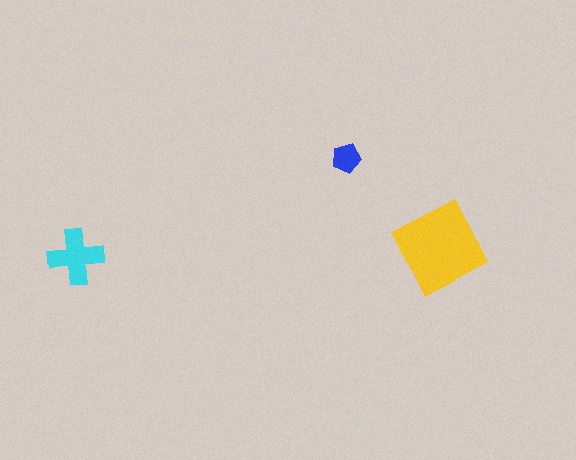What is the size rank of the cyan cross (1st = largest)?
2nd.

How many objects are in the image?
There are 3 objects in the image.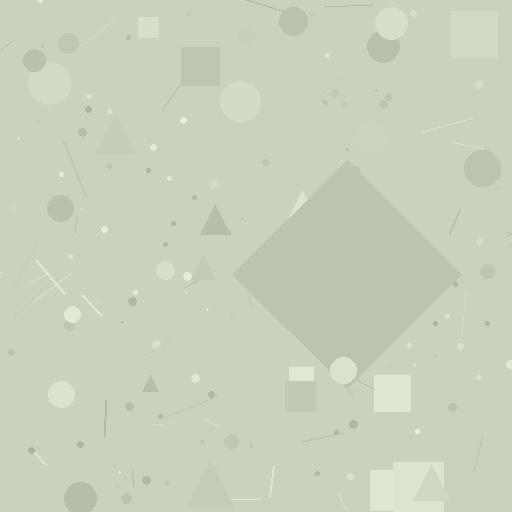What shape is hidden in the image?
A diamond is hidden in the image.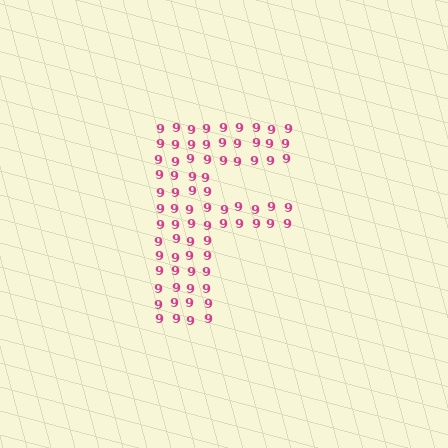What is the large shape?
The large shape is the letter F.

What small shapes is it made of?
It is made of small digit 9's.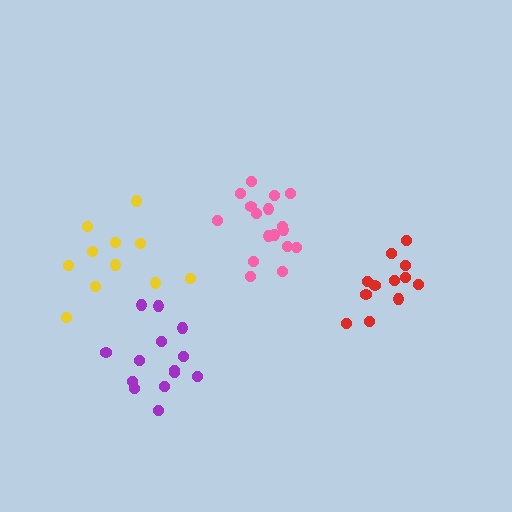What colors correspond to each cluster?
The clusters are colored: pink, purple, red, yellow.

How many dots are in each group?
Group 1: 17 dots, Group 2: 14 dots, Group 3: 12 dots, Group 4: 11 dots (54 total).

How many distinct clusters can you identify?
There are 4 distinct clusters.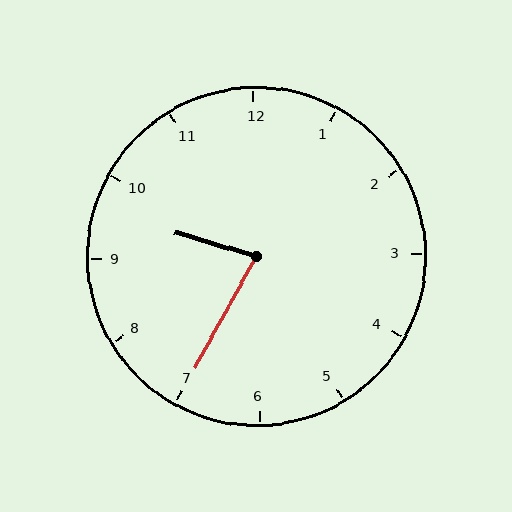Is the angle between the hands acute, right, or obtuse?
It is acute.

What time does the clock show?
9:35.